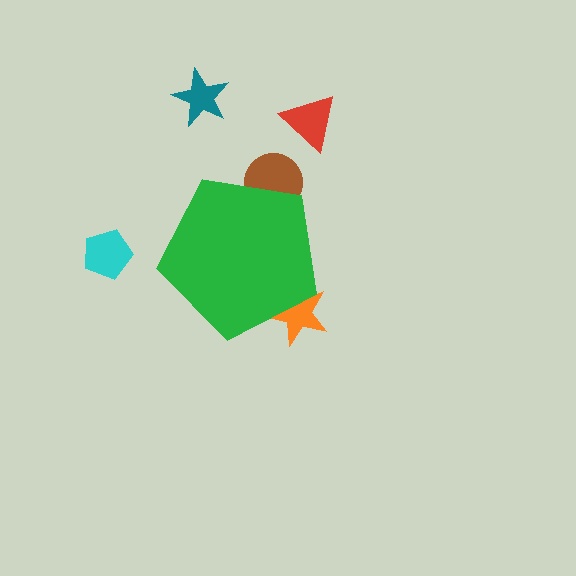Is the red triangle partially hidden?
No, the red triangle is fully visible.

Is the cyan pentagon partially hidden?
No, the cyan pentagon is fully visible.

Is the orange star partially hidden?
Yes, the orange star is partially hidden behind the green pentagon.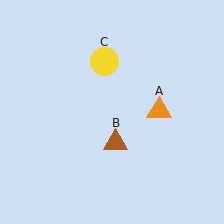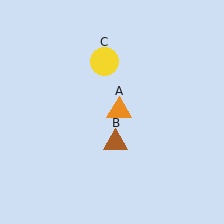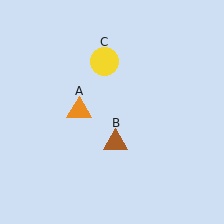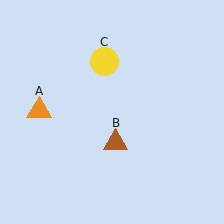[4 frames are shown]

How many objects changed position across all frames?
1 object changed position: orange triangle (object A).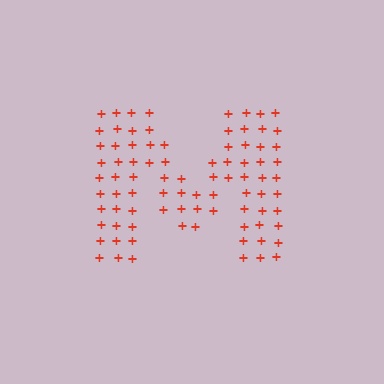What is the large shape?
The large shape is the letter M.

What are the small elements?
The small elements are plus signs.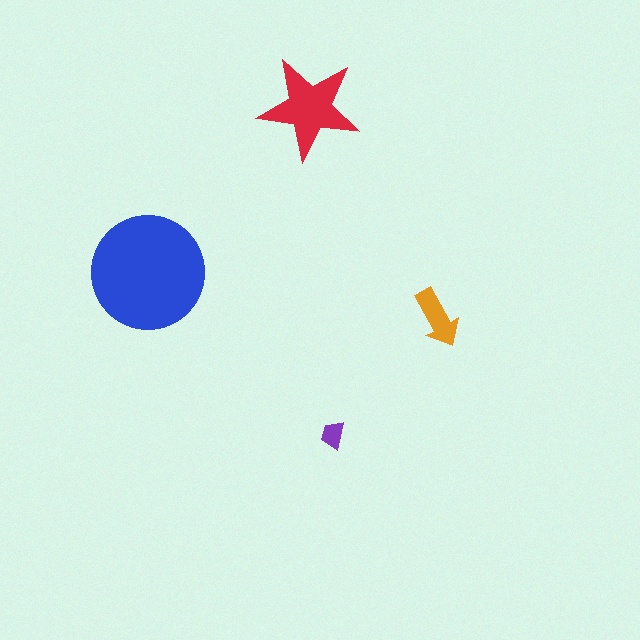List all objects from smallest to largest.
The purple trapezoid, the orange arrow, the red star, the blue circle.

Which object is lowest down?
The purple trapezoid is bottommost.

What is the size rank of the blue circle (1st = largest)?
1st.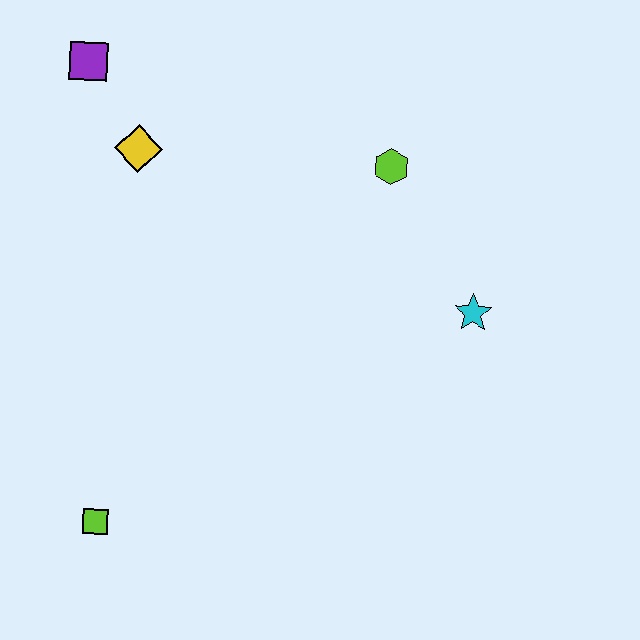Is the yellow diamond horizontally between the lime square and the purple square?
No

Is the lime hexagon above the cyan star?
Yes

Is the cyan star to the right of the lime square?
Yes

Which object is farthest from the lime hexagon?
The lime square is farthest from the lime hexagon.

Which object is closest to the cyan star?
The lime hexagon is closest to the cyan star.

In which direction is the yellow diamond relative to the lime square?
The yellow diamond is above the lime square.